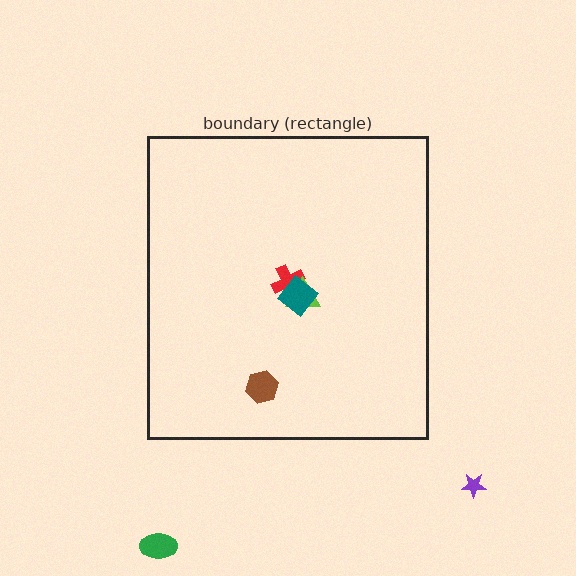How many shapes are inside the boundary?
4 inside, 2 outside.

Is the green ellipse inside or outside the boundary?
Outside.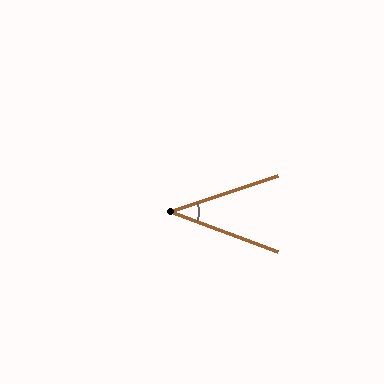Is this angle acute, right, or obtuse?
It is acute.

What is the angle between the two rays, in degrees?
Approximately 39 degrees.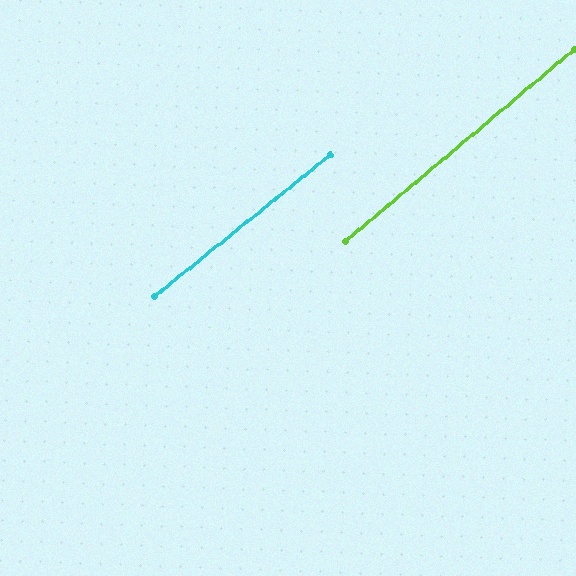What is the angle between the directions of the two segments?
Approximately 1 degree.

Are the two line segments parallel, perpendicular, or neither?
Parallel — their directions differ by only 1.0°.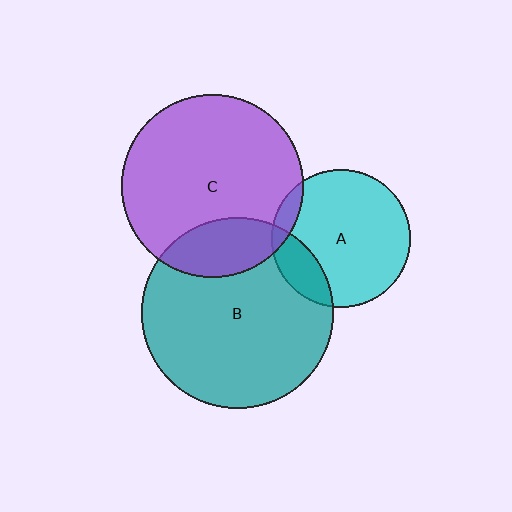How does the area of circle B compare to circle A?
Approximately 1.9 times.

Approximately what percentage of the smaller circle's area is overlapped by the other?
Approximately 20%.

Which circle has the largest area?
Circle B (teal).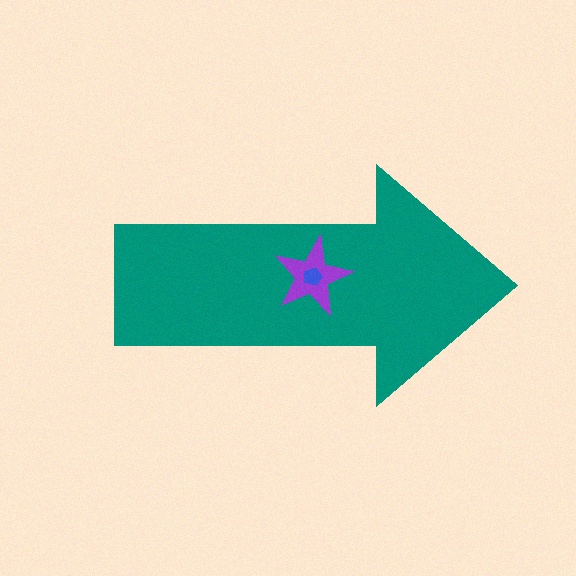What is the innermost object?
The blue pentagon.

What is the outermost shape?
The teal arrow.